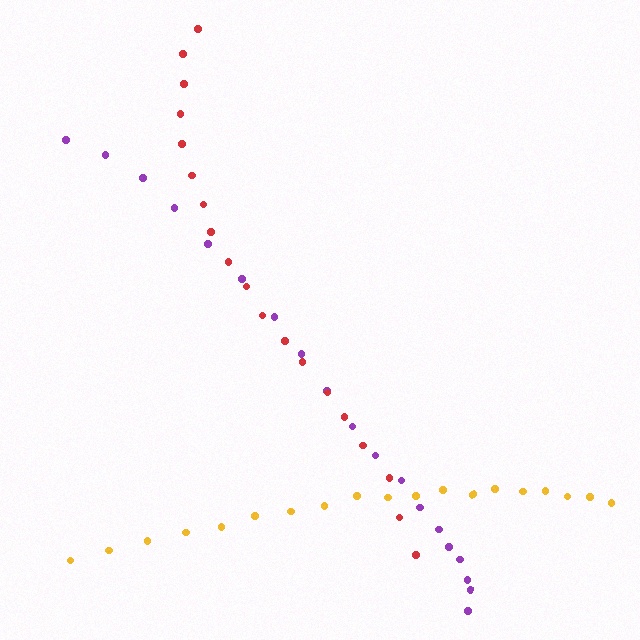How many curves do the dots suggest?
There are 3 distinct paths.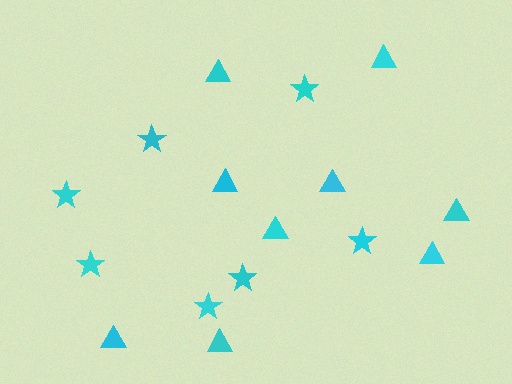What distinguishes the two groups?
There are 2 groups: one group of stars (7) and one group of triangles (9).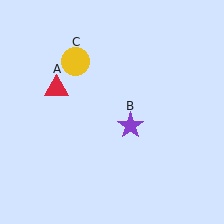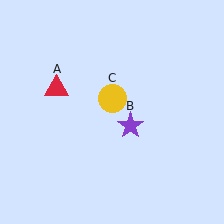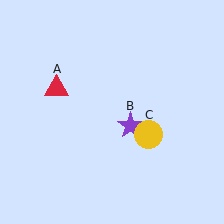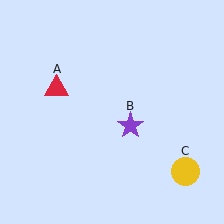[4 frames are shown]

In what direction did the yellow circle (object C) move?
The yellow circle (object C) moved down and to the right.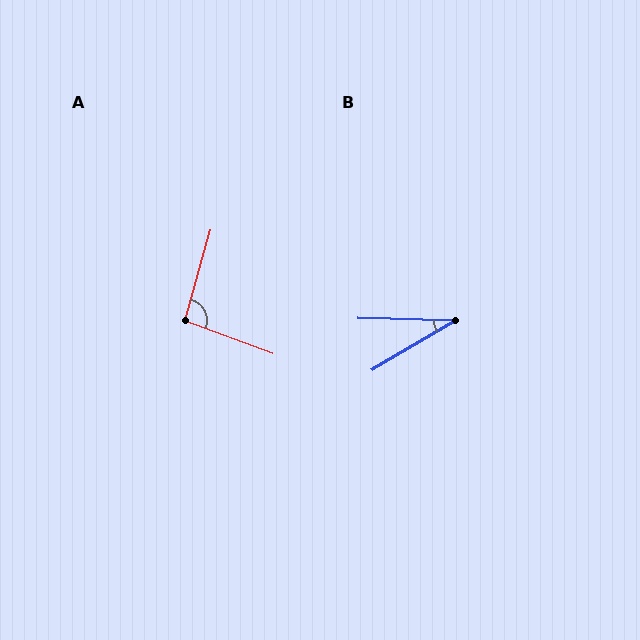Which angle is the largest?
A, at approximately 94 degrees.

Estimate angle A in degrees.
Approximately 94 degrees.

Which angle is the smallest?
B, at approximately 32 degrees.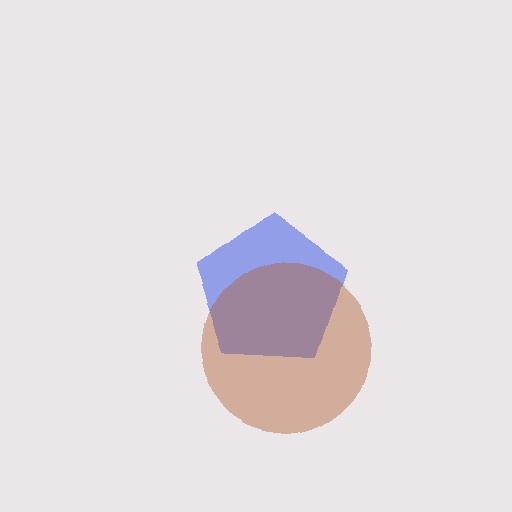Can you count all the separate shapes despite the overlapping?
Yes, there are 2 separate shapes.